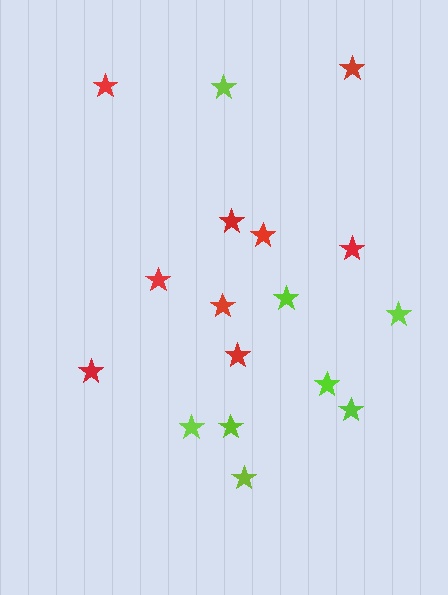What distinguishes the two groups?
There are 2 groups: one group of red stars (9) and one group of lime stars (8).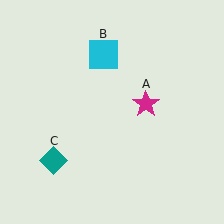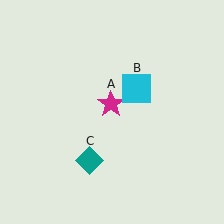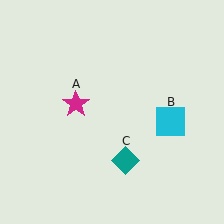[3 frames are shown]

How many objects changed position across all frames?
3 objects changed position: magenta star (object A), cyan square (object B), teal diamond (object C).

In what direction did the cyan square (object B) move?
The cyan square (object B) moved down and to the right.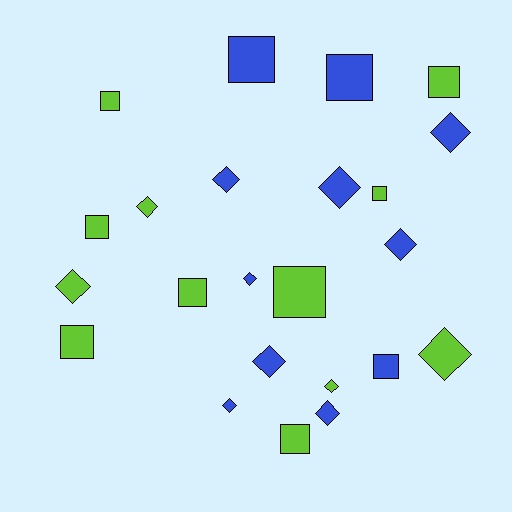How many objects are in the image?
There are 23 objects.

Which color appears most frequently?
Lime, with 12 objects.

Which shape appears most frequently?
Diamond, with 12 objects.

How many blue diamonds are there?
There are 8 blue diamonds.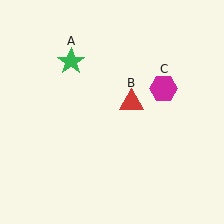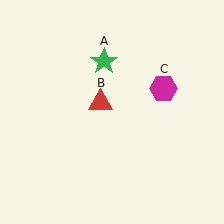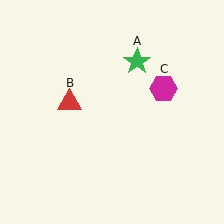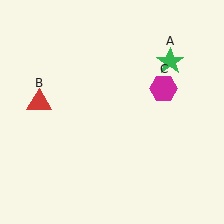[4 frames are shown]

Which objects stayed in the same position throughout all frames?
Magenta hexagon (object C) remained stationary.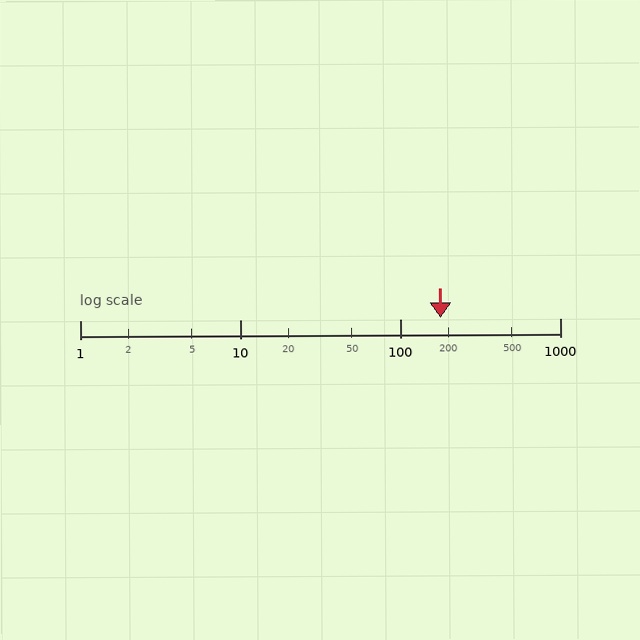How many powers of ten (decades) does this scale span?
The scale spans 3 decades, from 1 to 1000.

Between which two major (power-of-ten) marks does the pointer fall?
The pointer is between 100 and 1000.